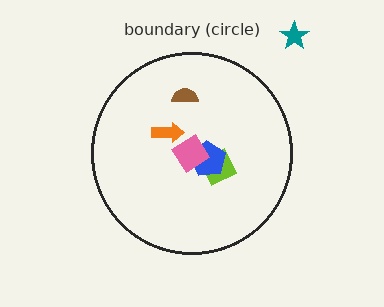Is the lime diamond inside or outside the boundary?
Inside.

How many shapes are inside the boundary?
5 inside, 1 outside.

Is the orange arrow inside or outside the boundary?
Inside.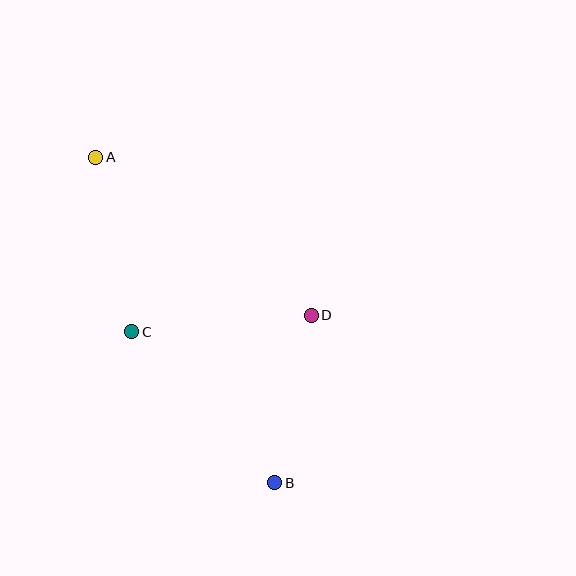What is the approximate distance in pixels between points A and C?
The distance between A and C is approximately 178 pixels.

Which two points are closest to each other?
Points B and D are closest to each other.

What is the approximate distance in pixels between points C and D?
The distance between C and D is approximately 180 pixels.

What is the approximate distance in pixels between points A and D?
The distance between A and D is approximately 267 pixels.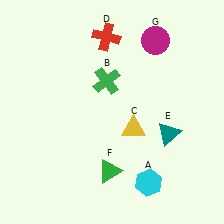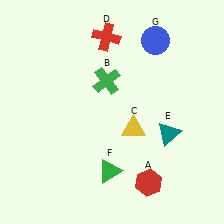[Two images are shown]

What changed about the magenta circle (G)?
In Image 1, G is magenta. In Image 2, it changed to blue.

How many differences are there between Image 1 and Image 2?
There are 2 differences between the two images.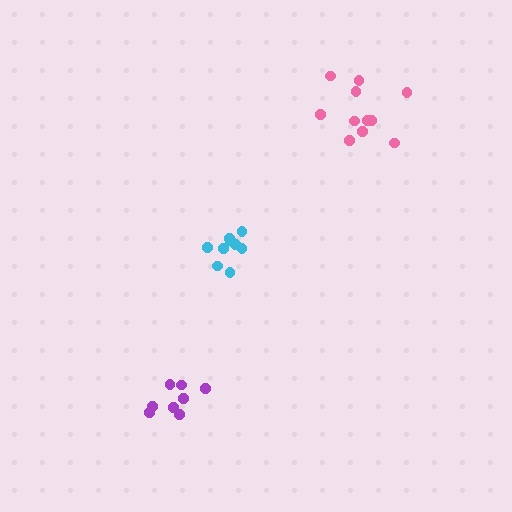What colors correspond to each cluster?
The clusters are colored: pink, cyan, purple.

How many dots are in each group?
Group 1: 11 dots, Group 2: 9 dots, Group 3: 8 dots (28 total).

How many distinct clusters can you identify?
There are 3 distinct clusters.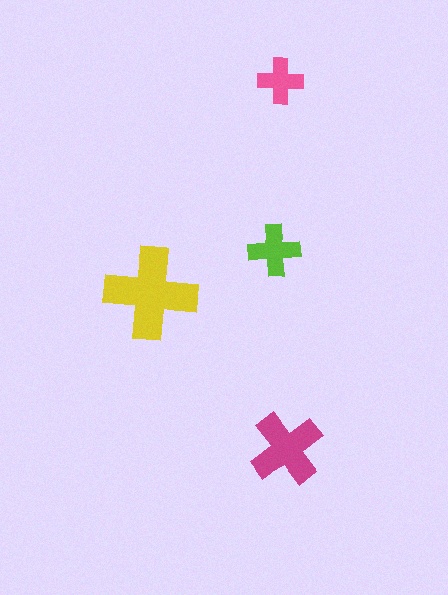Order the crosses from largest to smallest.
the yellow one, the magenta one, the lime one, the pink one.